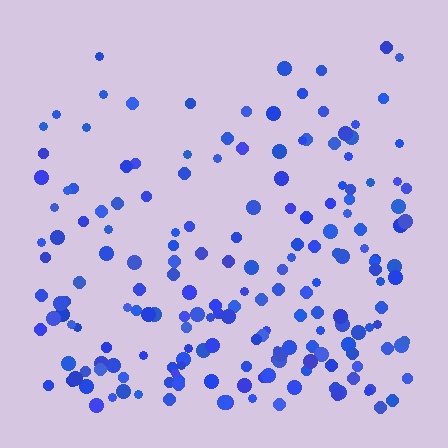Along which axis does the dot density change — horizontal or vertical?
Vertical.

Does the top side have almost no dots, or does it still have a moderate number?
Still a moderate number, just noticeably fewer than the bottom.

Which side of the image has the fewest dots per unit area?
The top.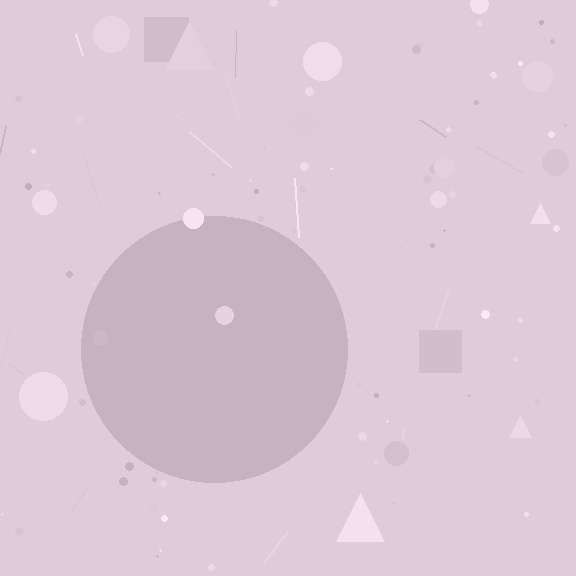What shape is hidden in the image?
A circle is hidden in the image.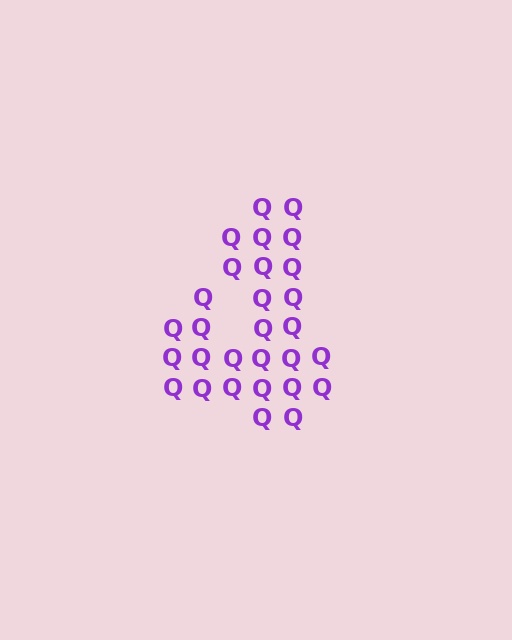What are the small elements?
The small elements are letter Q's.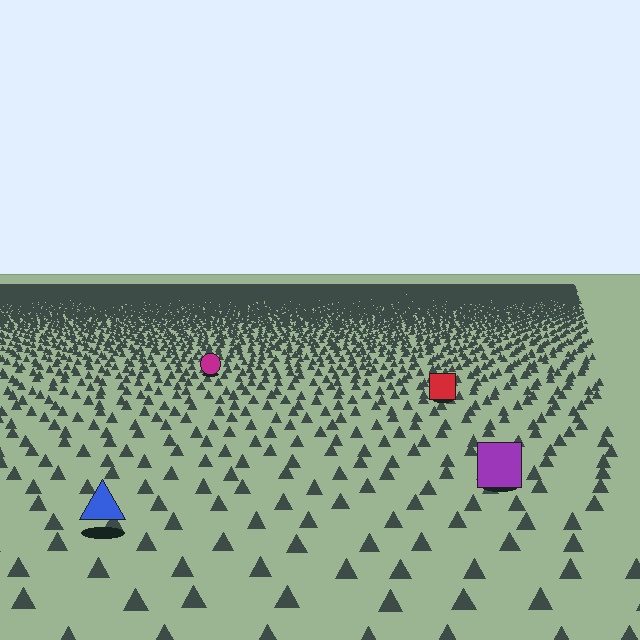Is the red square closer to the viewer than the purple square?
No. The purple square is closer — you can tell from the texture gradient: the ground texture is coarser near it.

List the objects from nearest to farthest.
From nearest to farthest: the blue triangle, the purple square, the red square, the magenta circle.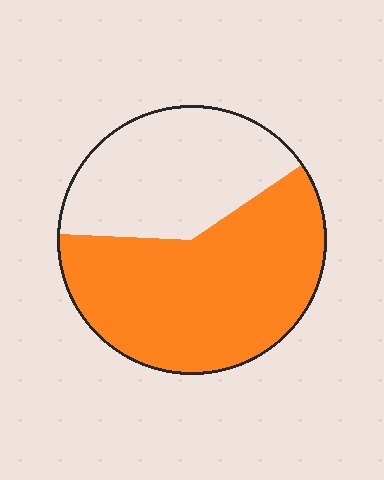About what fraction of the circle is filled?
About three fifths (3/5).